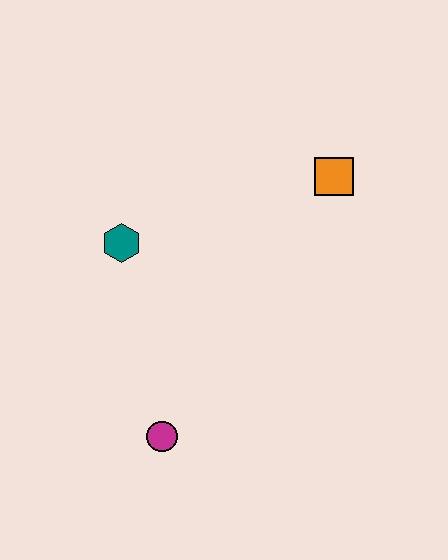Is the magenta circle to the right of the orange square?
No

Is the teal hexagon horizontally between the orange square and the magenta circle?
No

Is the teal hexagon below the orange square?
Yes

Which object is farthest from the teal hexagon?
The orange square is farthest from the teal hexagon.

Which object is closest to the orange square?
The teal hexagon is closest to the orange square.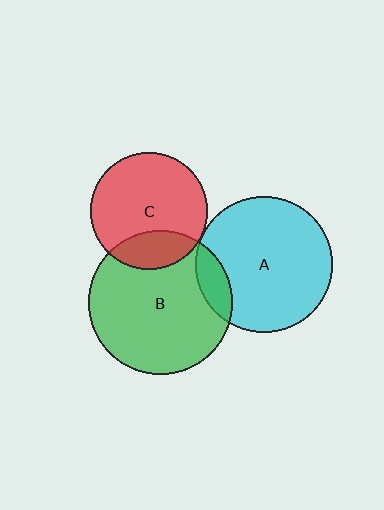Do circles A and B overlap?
Yes.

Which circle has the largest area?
Circle B (green).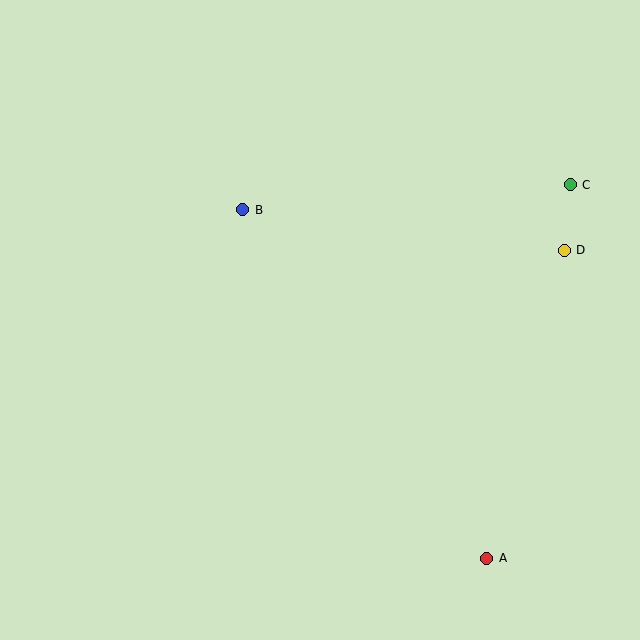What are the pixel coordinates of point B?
Point B is at (243, 210).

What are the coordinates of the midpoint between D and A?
The midpoint between D and A is at (526, 404).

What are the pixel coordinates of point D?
Point D is at (564, 250).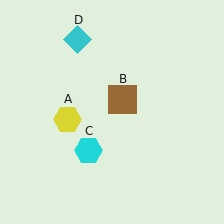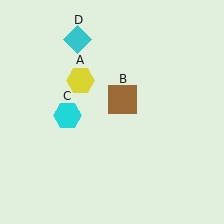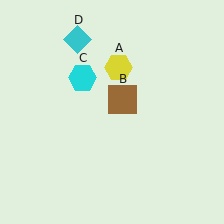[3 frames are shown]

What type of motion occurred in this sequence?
The yellow hexagon (object A), cyan hexagon (object C) rotated clockwise around the center of the scene.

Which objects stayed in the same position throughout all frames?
Brown square (object B) and cyan diamond (object D) remained stationary.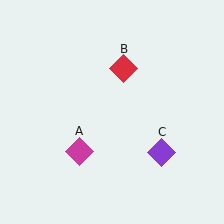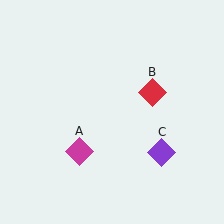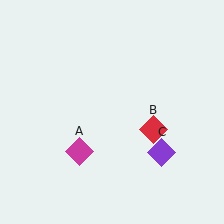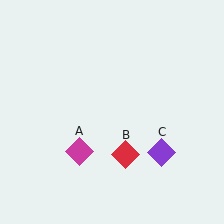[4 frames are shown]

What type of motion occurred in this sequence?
The red diamond (object B) rotated clockwise around the center of the scene.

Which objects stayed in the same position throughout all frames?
Magenta diamond (object A) and purple diamond (object C) remained stationary.